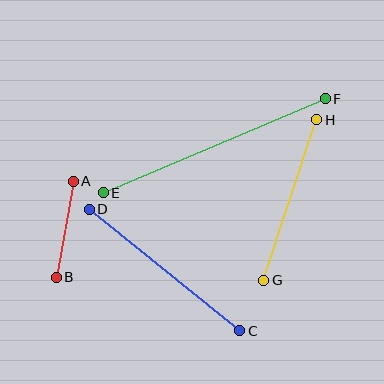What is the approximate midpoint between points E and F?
The midpoint is at approximately (214, 146) pixels.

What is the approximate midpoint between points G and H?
The midpoint is at approximately (290, 200) pixels.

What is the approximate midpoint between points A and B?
The midpoint is at approximately (65, 229) pixels.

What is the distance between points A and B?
The distance is approximately 97 pixels.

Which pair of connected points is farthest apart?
Points E and F are farthest apart.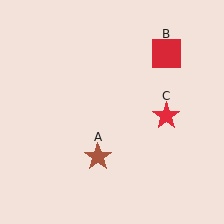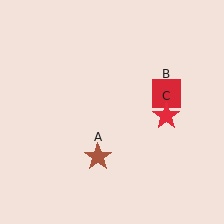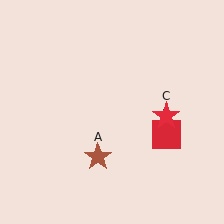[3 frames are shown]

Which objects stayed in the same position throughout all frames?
Brown star (object A) and red star (object C) remained stationary.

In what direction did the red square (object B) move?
The red square (object B) moved down.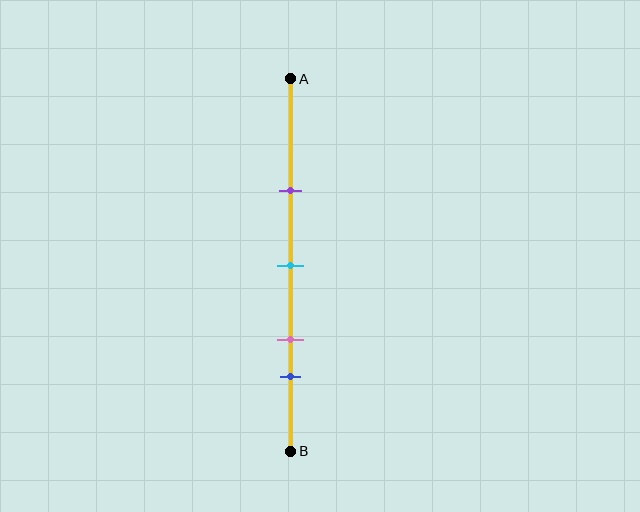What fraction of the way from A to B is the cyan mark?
The cyan mark is approximately 50% (0.5) of the way from A to B.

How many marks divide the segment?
There are 4 marks dividing the segment.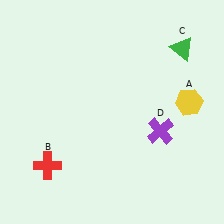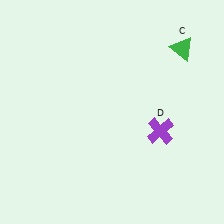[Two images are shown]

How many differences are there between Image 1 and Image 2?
There are 2 differences between the two images.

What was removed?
The yellow hexagon (A), the red cross (B) were removed in Image 2.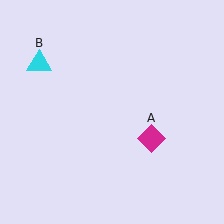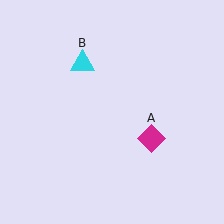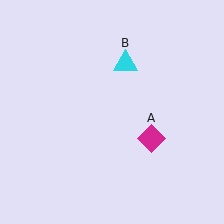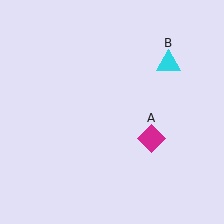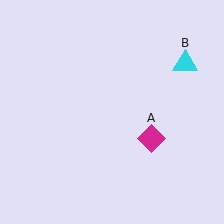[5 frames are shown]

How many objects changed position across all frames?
1 object changed position: cyan triangle (object B).